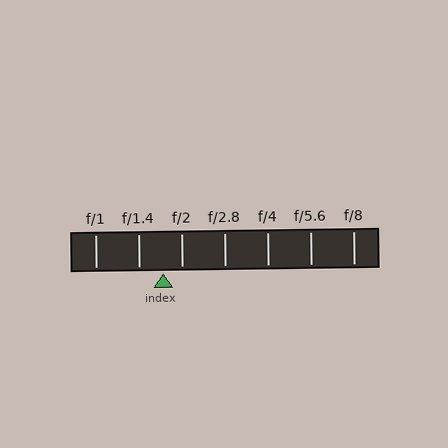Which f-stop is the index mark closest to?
The index mark is closest to f/2.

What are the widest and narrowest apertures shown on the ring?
The widest aperture shown is f/1 and the narrowest is f/8.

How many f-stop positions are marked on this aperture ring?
There are 7 f-stop positions marked.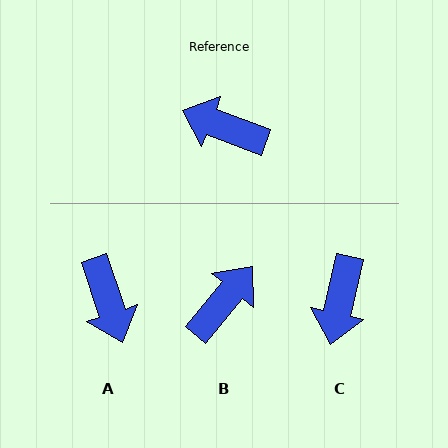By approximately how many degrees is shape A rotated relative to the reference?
Approximately 129 degrees counter-clockwise.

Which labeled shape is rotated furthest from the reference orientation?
A, about 129 degrees away.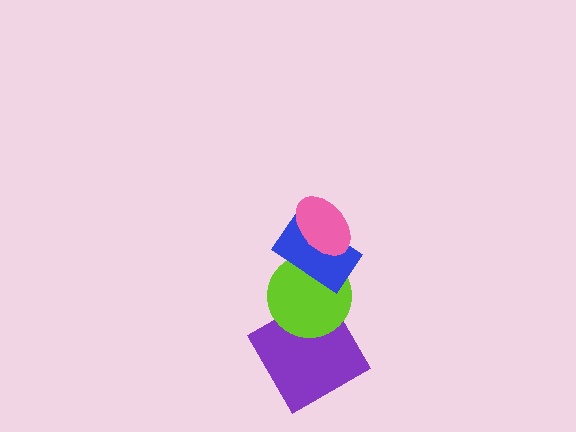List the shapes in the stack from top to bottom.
From top to bottom: the pink ellipse, the blue rectangle, the lime circle, the purple square.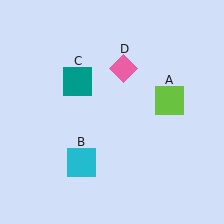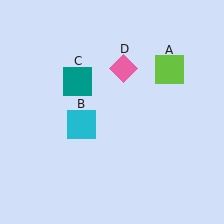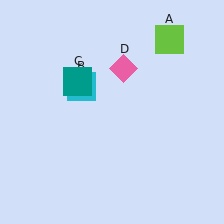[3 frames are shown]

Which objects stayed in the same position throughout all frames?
Teal square (object C) and pink diamond (object D) remained stationary.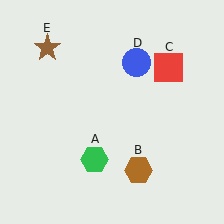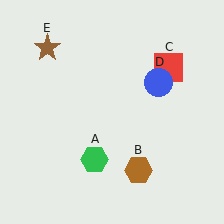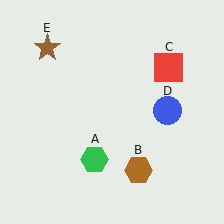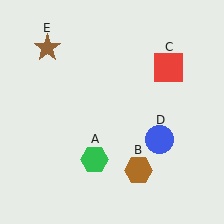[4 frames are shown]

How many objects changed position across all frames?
1 object changed position: blue circle (object D).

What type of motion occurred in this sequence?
The blue circle (object D) rotated clockwise around the center of the scene.